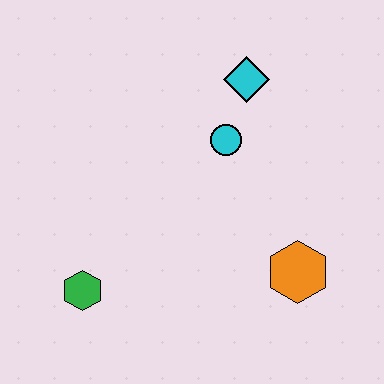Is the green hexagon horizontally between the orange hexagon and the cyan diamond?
No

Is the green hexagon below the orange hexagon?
Yes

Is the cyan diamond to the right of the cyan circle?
Yes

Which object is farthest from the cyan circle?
The green hexagon is farthest from the cyan circle.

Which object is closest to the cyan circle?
The cyan diamond is closest to the cyan circle.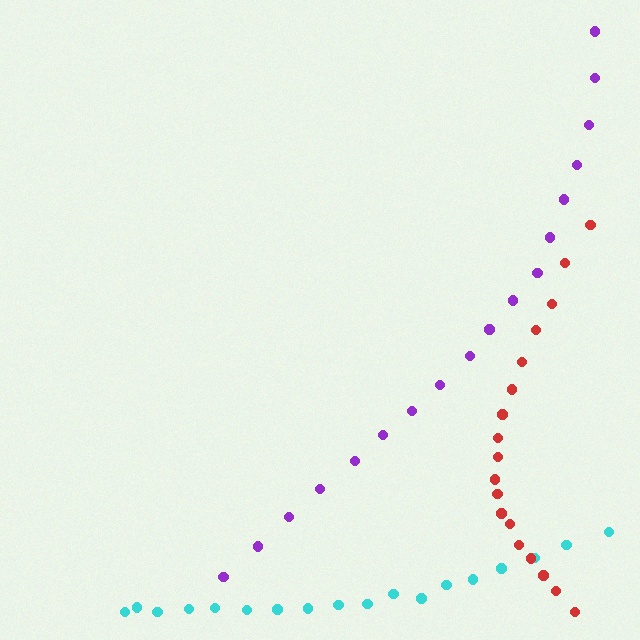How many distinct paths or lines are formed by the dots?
There are 3 distinct paths.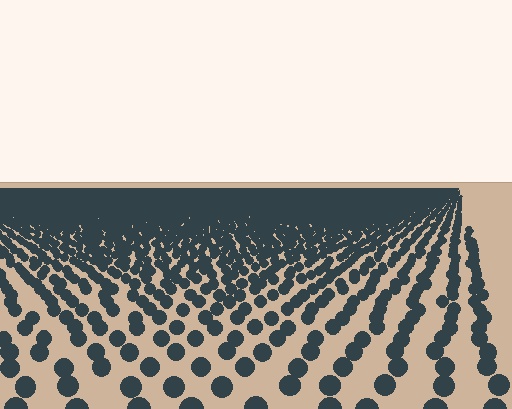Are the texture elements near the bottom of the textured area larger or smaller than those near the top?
Larger. Near the bottom, elements are closer to the viewer and appear at a bigger on-screen size.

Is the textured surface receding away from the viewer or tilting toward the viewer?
The surface is receding away from the viewer. Texture elements get smaller and denser toward the top.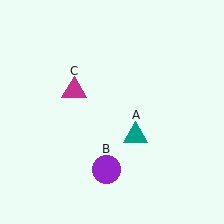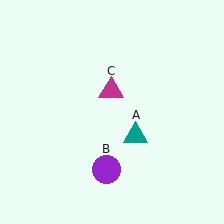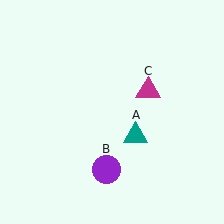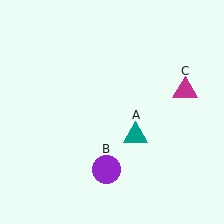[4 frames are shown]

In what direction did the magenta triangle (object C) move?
The magenta triangle (object C) moved right.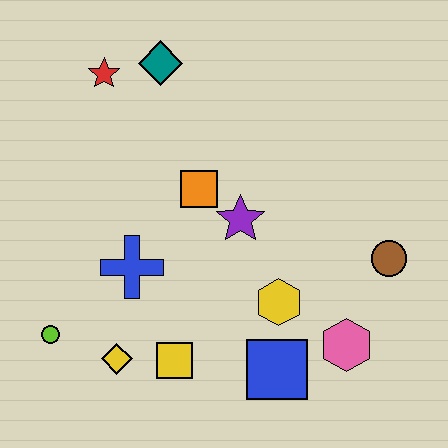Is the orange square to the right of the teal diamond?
Yes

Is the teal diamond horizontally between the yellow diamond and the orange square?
Yes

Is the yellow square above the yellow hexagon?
No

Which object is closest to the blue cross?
The yellow diamond is closest to the blue cross.